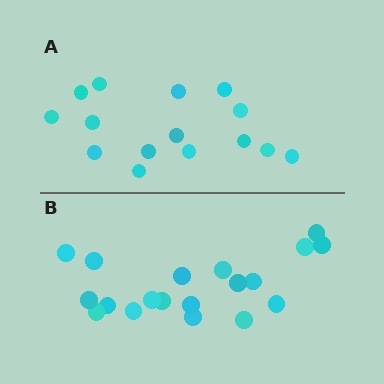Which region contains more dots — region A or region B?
Region B (the bottom region) has more dots.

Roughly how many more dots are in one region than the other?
Region B has about 4 more dots than region A.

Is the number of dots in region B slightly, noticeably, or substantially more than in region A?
Region B has noticeably more, but not dramatically so. The ratio is roughly 1.3 to 1.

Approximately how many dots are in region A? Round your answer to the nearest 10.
About 20 dots. (The exact count is 15, which rounds to 20.)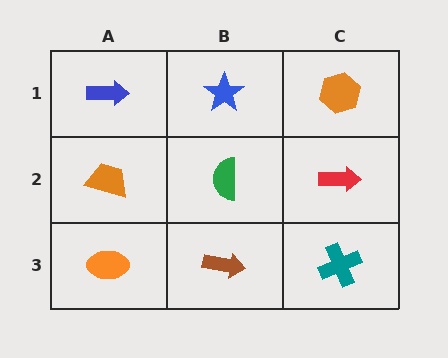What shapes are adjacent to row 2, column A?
A blue arrow (row 1, column A), an orange ellipse (row 3, column A), a green semicircle (row 2, column B).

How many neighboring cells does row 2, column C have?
3.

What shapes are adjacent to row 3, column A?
An orange trapezoid (row 2, column A), a brown arrow (row 3, column B).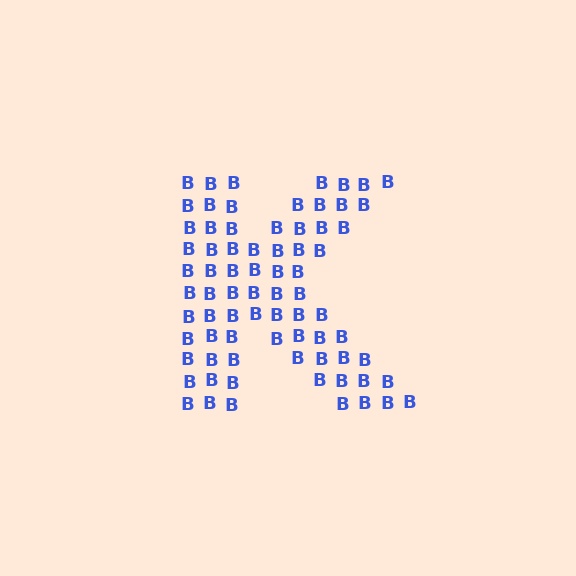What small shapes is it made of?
It is made of small letter B's.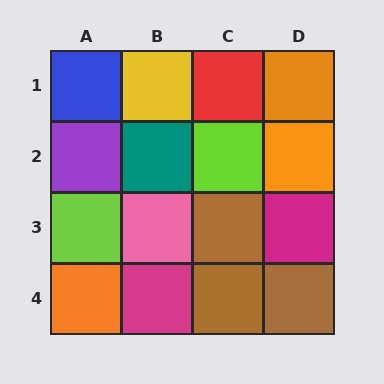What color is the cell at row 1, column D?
Orange.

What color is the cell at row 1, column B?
Yellow.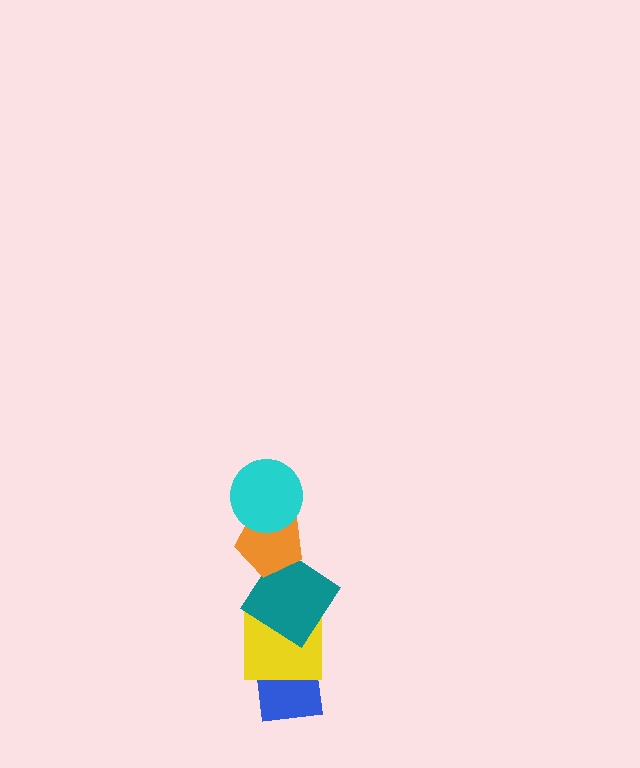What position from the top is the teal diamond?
The teal diamond is 3rd from the top.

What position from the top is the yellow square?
The yellow square is 4th from the top.